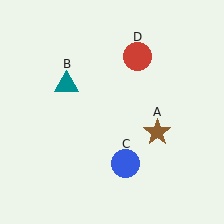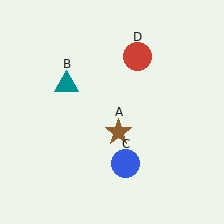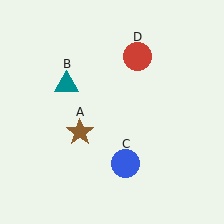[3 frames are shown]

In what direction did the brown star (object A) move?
The brown star (object A) moved left.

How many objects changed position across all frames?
1 object changed position: brown star (object A).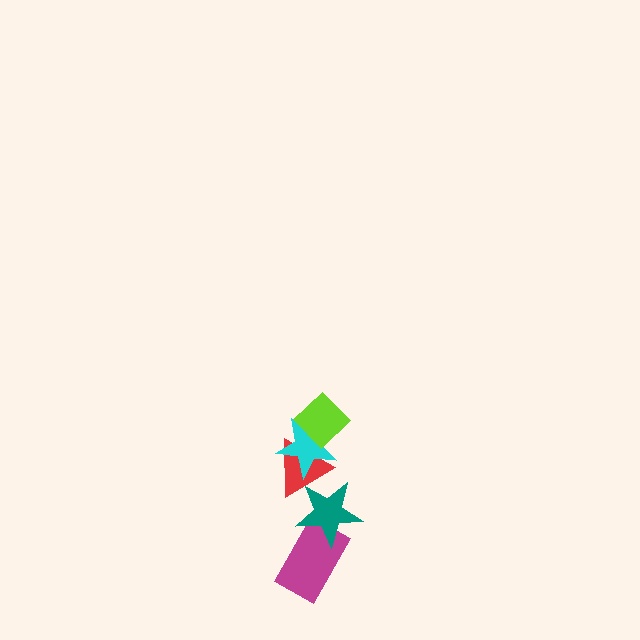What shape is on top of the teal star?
The red triangle is on top of the teal star.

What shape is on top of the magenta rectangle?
The teal star is on top of the magenta rectangle.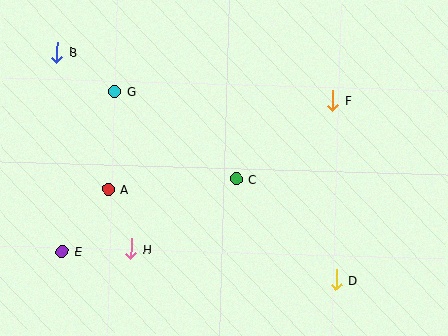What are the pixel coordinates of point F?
Point F is at (333, 100).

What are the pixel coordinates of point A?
Point A is at (108, 189).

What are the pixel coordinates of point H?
Point H is at (131, 249).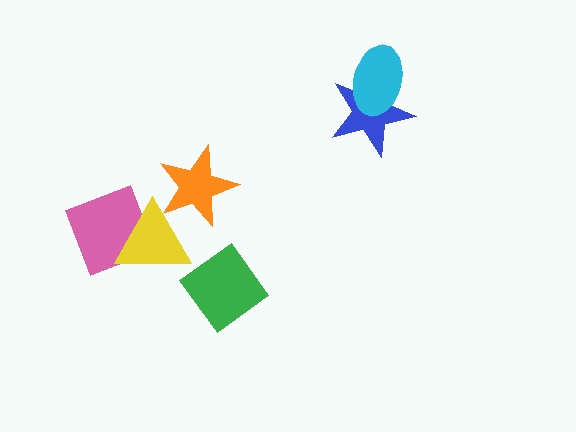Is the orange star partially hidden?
Yes, it is partially covered by another shape.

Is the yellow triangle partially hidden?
No, no other shape covers it.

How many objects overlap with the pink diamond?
1 object overlaps with the pink diamond.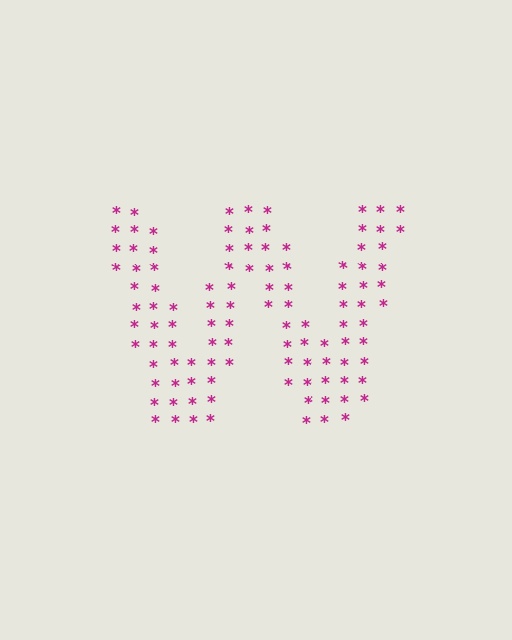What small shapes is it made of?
It is made of small asterisks.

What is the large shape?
The large shape is the letter W.